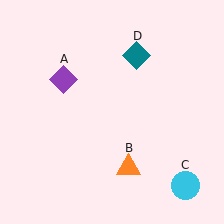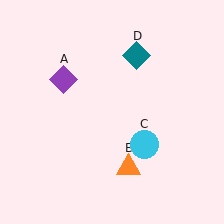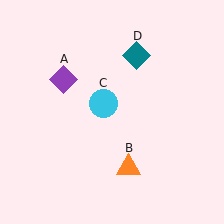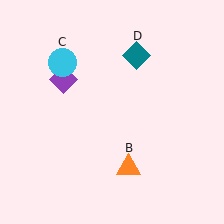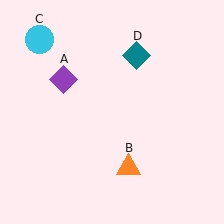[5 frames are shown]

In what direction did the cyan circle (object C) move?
The cyan circle (object C) moved up and to the left.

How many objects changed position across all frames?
1 object changed position: cyan circle (object C).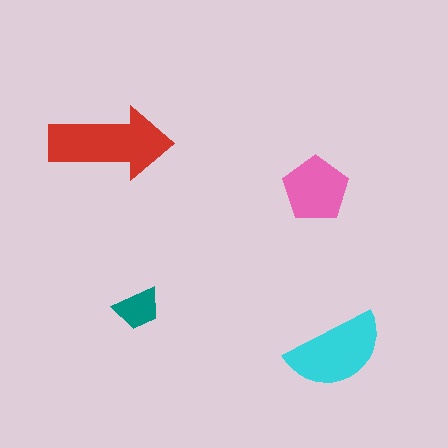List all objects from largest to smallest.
The red arrow, the cyan semicircle, the pink pentagon, the teal trapezoid.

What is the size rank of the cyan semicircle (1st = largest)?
2nd.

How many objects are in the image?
There are 4 objects in the image.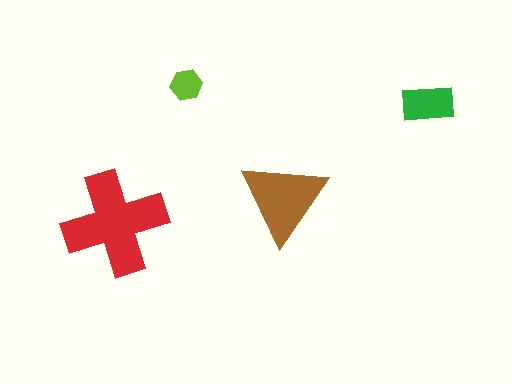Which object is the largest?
The red cross.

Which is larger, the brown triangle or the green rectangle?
The brown triangle.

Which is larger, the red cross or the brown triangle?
The red cross.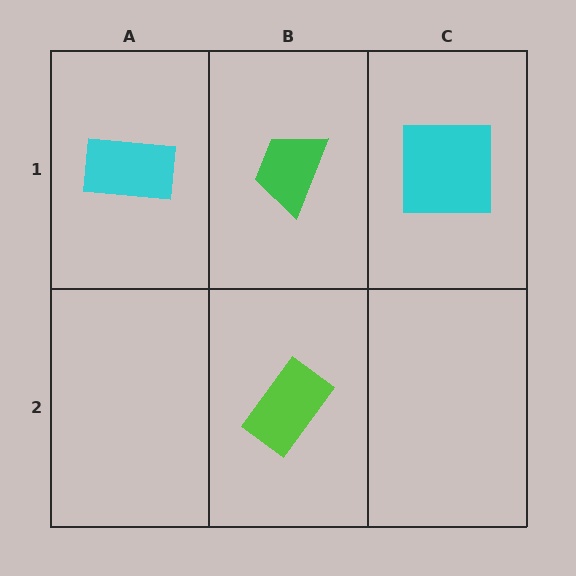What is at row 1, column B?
A green trapezoid.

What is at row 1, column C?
A cyan square.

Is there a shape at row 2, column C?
No, that cell is empty.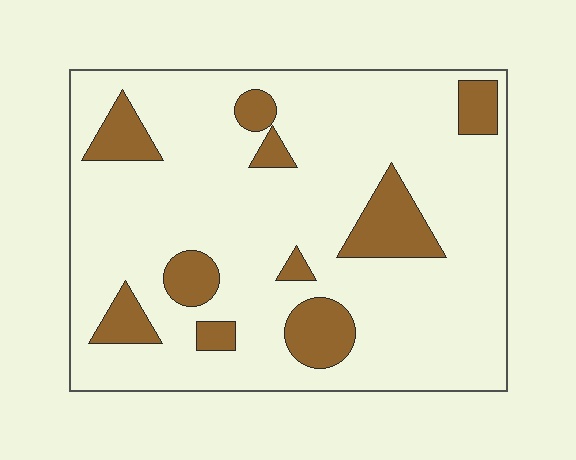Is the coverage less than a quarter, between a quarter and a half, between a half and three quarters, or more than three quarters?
Less than a quarter.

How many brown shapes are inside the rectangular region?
10.